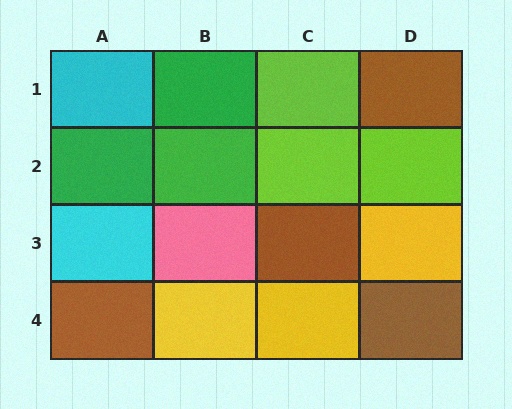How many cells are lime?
3 cells are lime.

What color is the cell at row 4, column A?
Brown.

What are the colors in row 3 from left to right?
Cyan, pink, brown, yellow.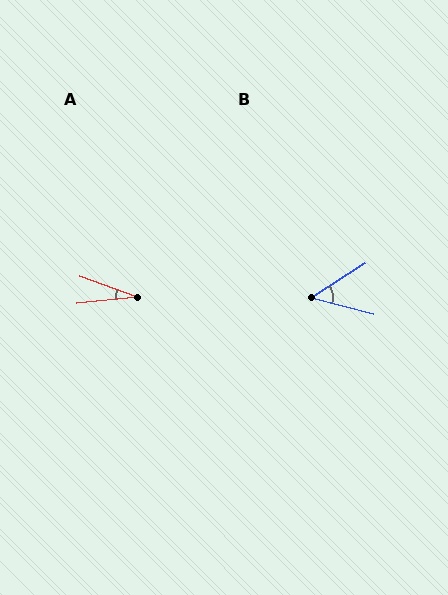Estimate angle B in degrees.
Approximately 48 degrees.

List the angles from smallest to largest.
A (25°), B (48°).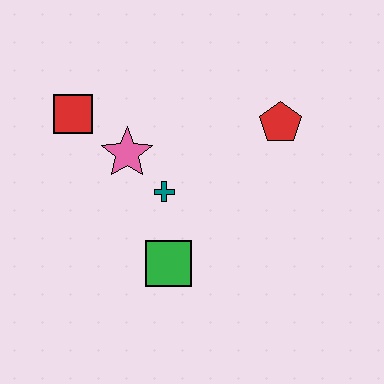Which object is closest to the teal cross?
The pink star is closest to the teal cross.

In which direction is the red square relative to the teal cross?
The red square is to the left of the teal cross.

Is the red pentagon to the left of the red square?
No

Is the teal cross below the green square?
No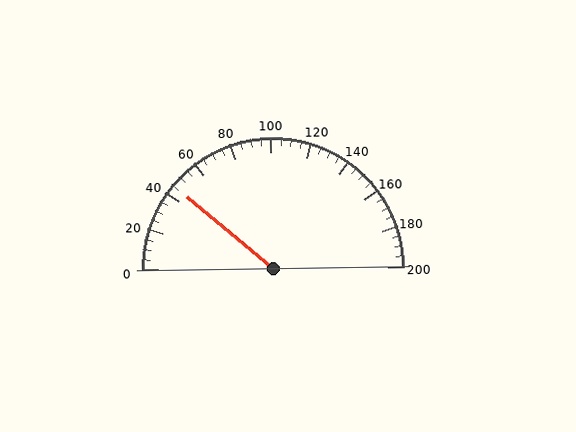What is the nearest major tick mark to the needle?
The nearest major tick mark is 40.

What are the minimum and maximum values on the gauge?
The gauge ranges from 0 to 200.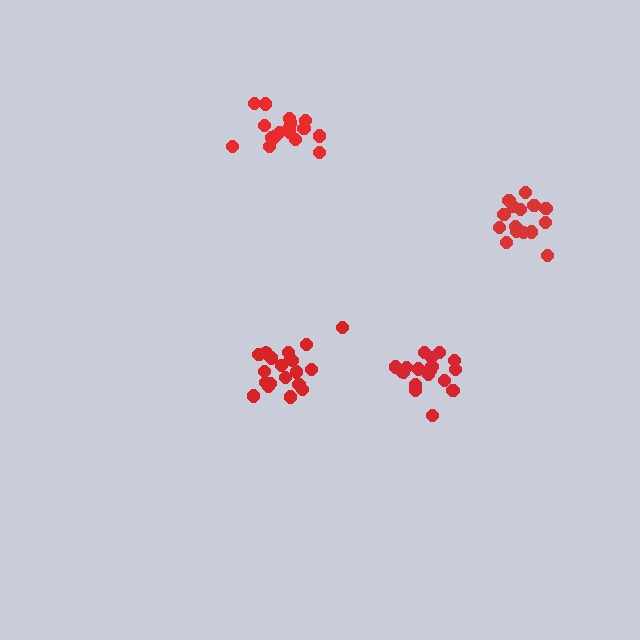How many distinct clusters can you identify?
There are 4 distinct clusters.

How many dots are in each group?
Group 1: 20 dots, Group 2: 16 dots, Group 3: 17 dots, Group 4: 20 dots (73 total).